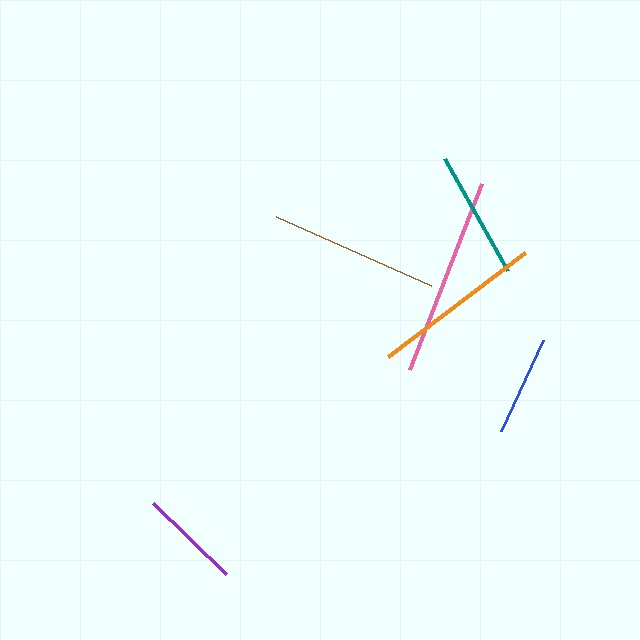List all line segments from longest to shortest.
From longest to shortest: pink, orange, brown, teal, purple, blue.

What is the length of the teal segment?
The teal segment is approximately 128 pixels long.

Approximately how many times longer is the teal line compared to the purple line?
The teal line is approximately 1.3 times the length of the purple line.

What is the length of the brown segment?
The brown segment is approximately 170 pixels long.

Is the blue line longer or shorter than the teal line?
The teal line is longer than the blue line.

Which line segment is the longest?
The pink line is the longest at approximately 199 pixels.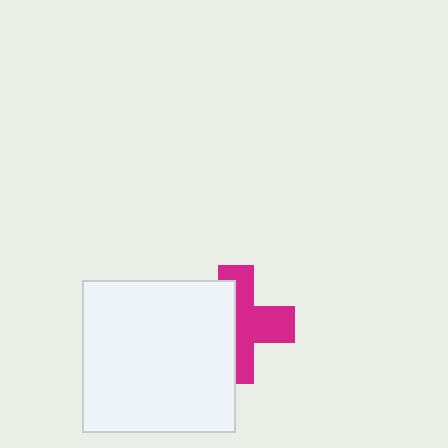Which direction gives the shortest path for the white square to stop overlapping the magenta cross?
Moving left gives the shortest separation.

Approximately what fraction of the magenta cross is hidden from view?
Roughly 47% of the magenta cross is hidden behind the white square.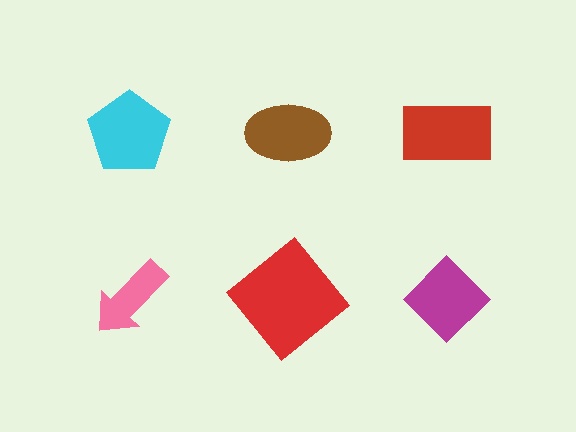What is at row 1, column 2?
A brown ellipse.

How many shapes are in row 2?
3 shapes.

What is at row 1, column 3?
A red rectangle.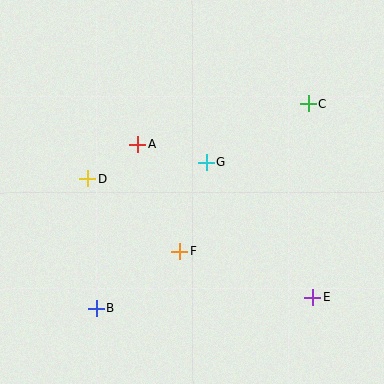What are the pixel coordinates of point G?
Point G is at (206, 162).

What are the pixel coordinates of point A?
Point A is at (138, 144).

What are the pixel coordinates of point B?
Point B is at (97, 308).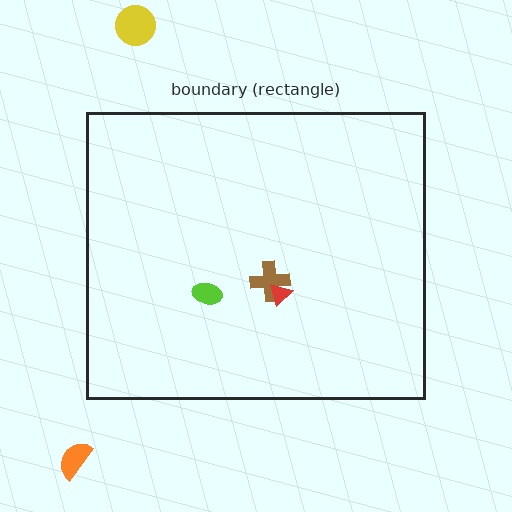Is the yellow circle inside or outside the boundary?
Outside.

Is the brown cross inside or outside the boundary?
Inside.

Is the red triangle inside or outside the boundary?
Inside.